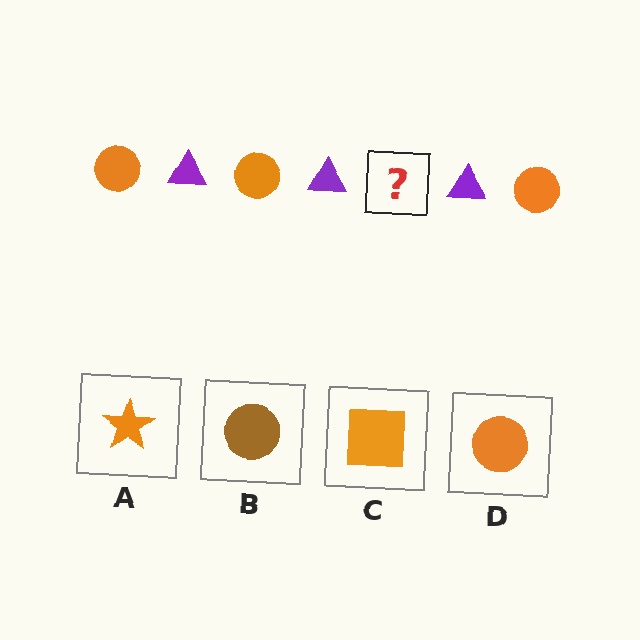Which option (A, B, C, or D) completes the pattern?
D.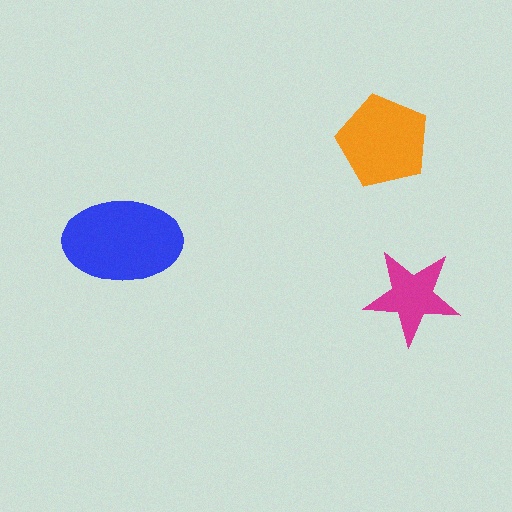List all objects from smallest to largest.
The magenta star, the orange pentagon, the blue ellipse.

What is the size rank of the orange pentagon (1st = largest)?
2nd.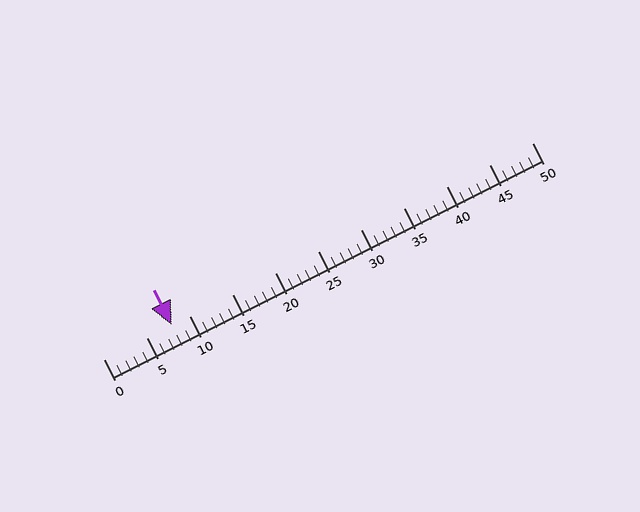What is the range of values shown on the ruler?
The ruler shows values from 0 to 50.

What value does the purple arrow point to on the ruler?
The purple arrow points to approximately 8.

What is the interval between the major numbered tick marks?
The major tick marks are spaced 5 units apart.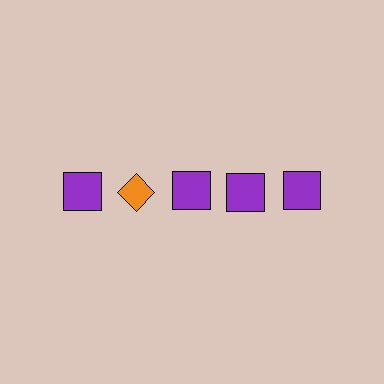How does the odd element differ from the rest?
It differs in both color (orange instead of purple) and shape (diamond instead of square).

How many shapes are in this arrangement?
There are 5 shapes arranged in a grid pattern.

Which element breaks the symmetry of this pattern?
The orange diamond in the top row, second from left column breaks the symmetry. All other shapes are purple squares.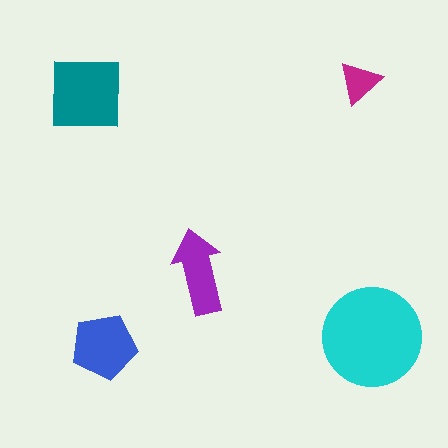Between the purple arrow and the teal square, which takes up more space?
The teal square.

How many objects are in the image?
There are 5 objects in the image.